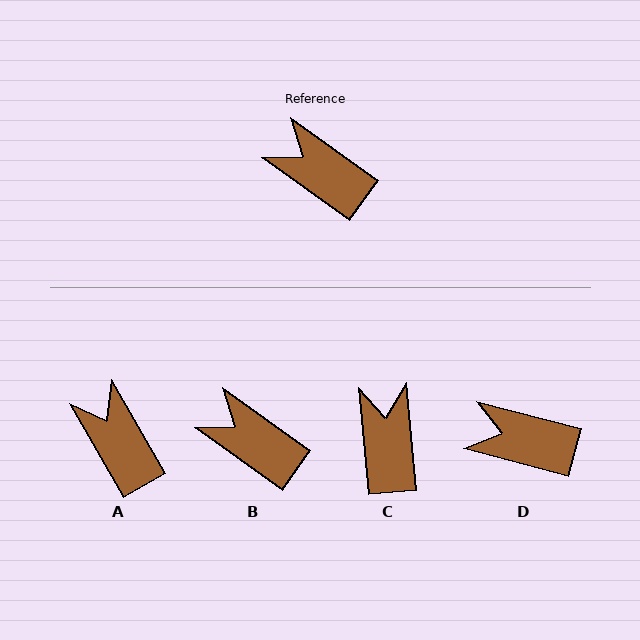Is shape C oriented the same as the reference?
No, it is off by about 49 degrees.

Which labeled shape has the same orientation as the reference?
B.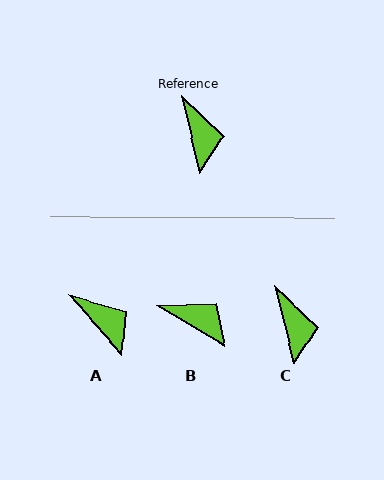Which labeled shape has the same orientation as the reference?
C.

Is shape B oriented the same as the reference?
No, it is off by about 46 degrees.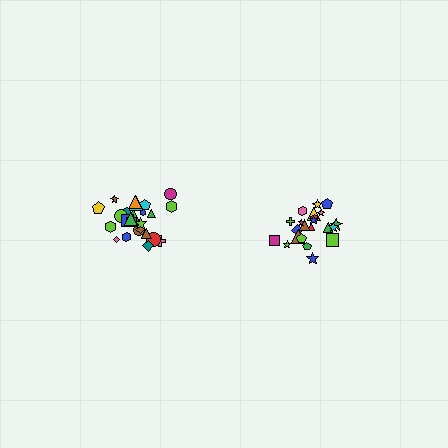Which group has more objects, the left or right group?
The left group.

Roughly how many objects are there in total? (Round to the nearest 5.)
Roughly 45 objects in total.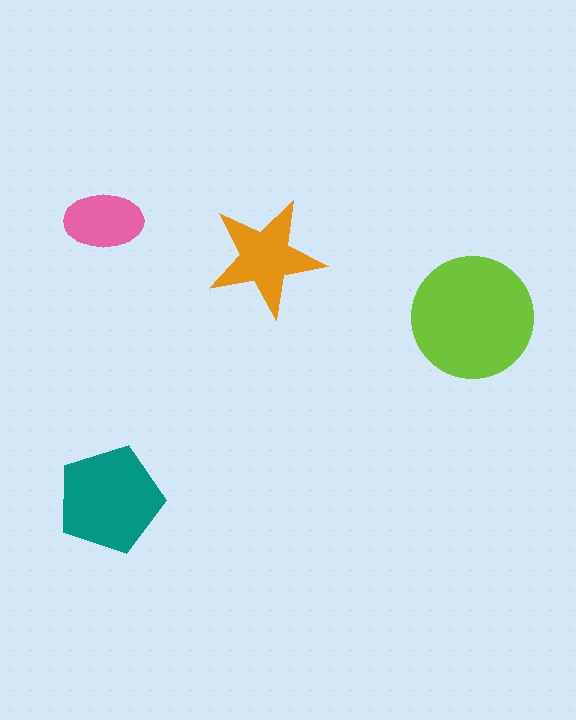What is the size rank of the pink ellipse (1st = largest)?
4th.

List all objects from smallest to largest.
The pink ellipse, the orange star, the teal pentagon, the lime circle.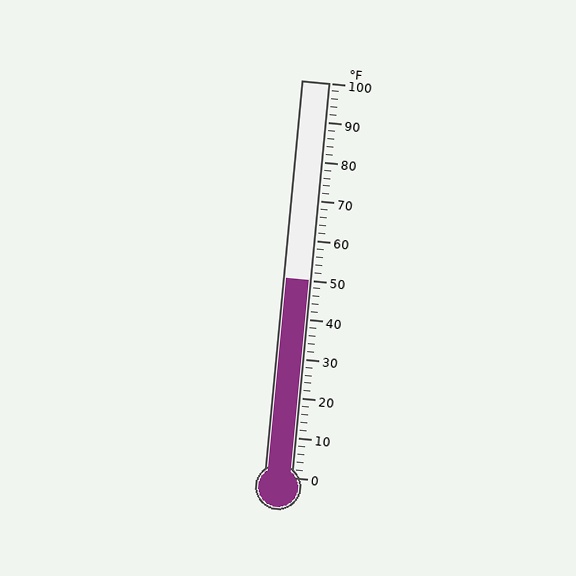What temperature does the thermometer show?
The thermometer shows approximately 50°F.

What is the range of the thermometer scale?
The thermometer scale ranges from 0°F to 100°F.